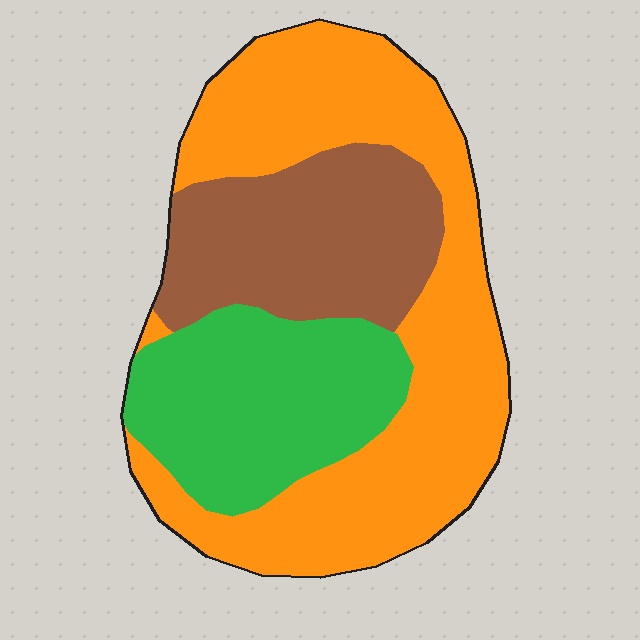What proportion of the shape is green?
Green takes up about one quarter (1/4) of the shape.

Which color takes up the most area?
Orange, at roughly 50%.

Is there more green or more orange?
Orange.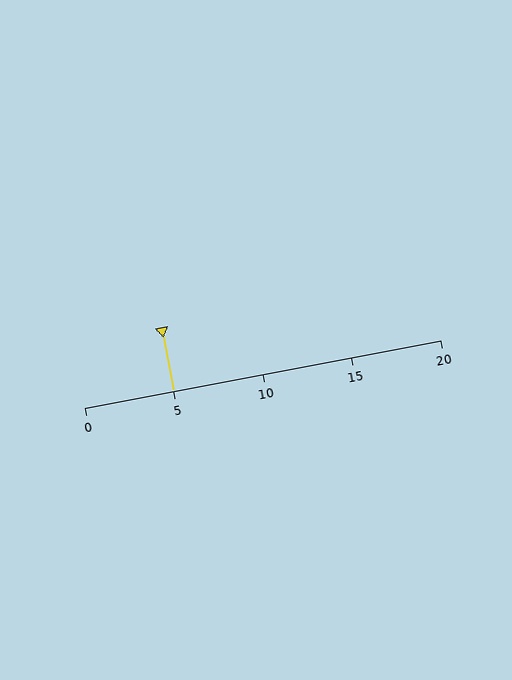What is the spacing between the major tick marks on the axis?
The major ticks are spaced 5 apart.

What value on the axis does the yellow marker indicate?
The marker indicates approximately 5.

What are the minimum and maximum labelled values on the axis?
The axis runs from 0 to 20.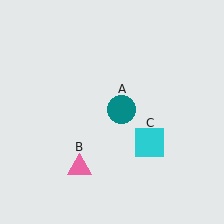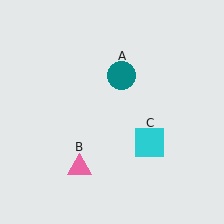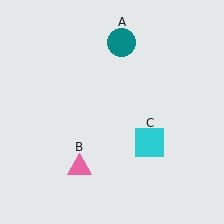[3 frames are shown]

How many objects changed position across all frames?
1 object changed position: teal circle (object A).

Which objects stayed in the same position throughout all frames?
Pink triangle (object B) and cyan square (object C) remained stationary.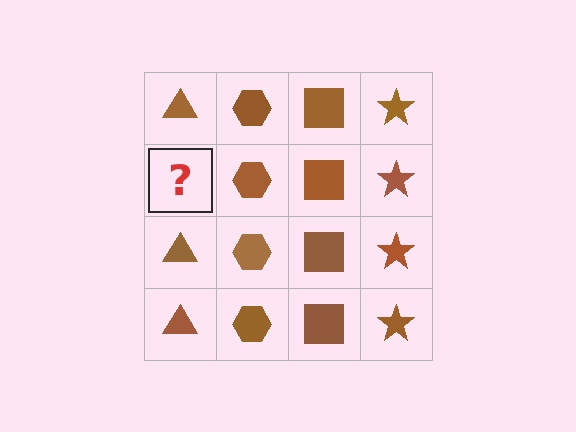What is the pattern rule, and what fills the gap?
The rule is that each column has a consistent shape. The gap should be filled with a brown triangle.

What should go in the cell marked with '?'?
The missing cell should contain a brown triangle.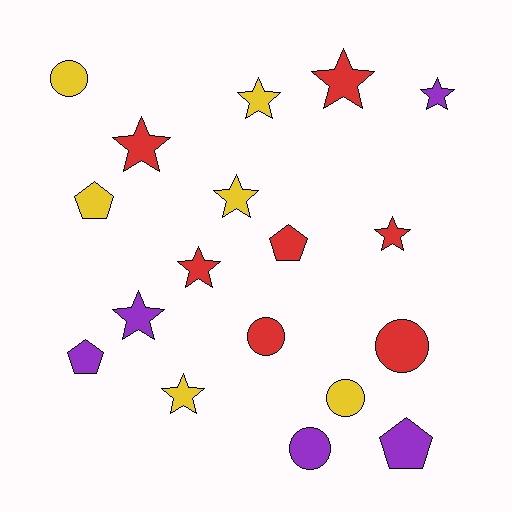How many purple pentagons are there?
There are 2 purple pentagons.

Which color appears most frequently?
Red, with 7 objects.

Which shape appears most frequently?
Star, with 9 objects.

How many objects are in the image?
There are 18 objects.